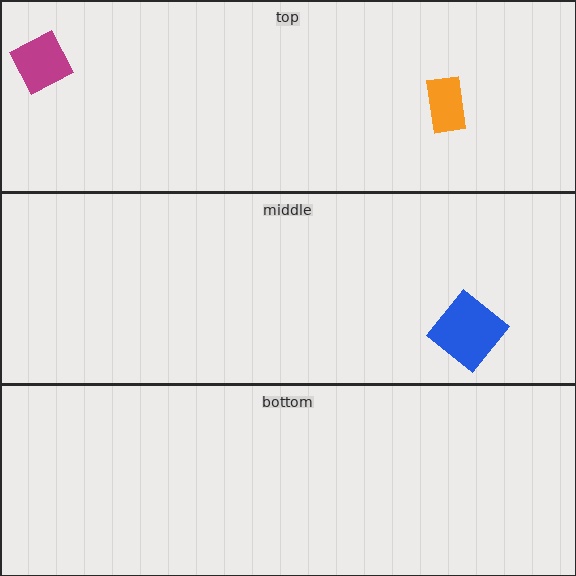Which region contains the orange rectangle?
The top region.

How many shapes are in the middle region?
1.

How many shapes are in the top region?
2.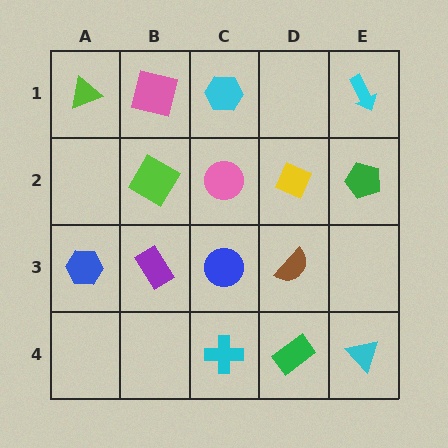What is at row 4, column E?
A cyan triangle.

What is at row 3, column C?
A blue circle.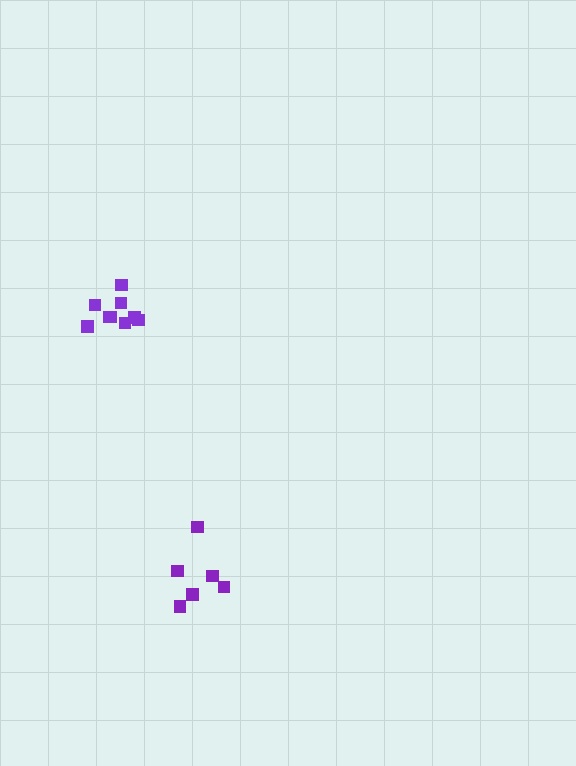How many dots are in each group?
Group 1: 9 dots, Group 2: 6 dots (15 total).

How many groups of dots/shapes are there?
There are 2 groups.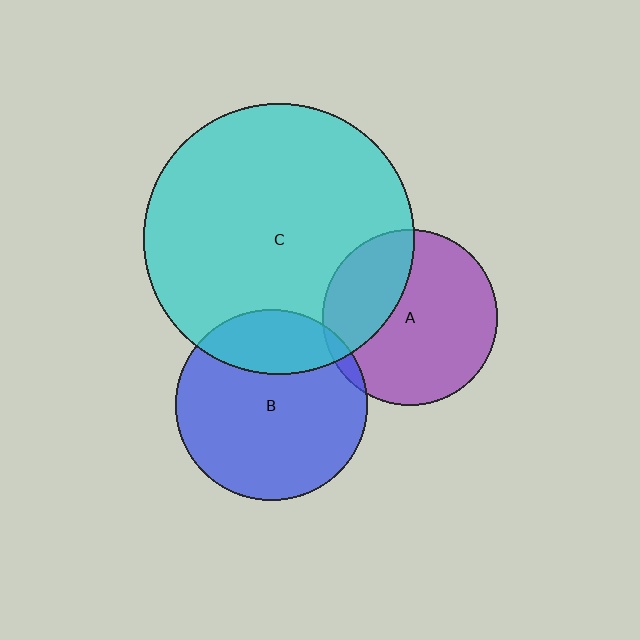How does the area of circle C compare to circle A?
Approximately 2.4 times.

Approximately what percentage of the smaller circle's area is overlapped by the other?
Approximately 5%.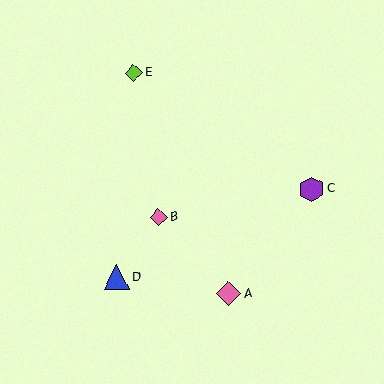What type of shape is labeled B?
Shape B is a pink diamond.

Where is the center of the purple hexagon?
The center of the purple hexagon is at (311, 189).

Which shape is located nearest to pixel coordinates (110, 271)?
The blue triangle (labeled D) at (117, 277) is nearest to that location.